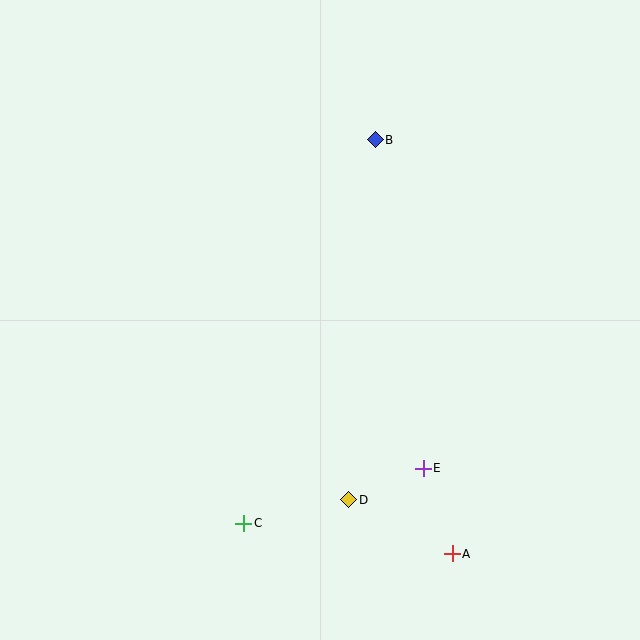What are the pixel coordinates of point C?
Point C is at (244, 523).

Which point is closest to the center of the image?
Point E at (423, 468) is closest to the center.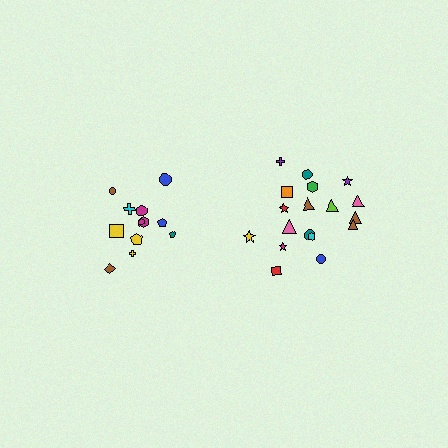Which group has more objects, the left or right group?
The right group.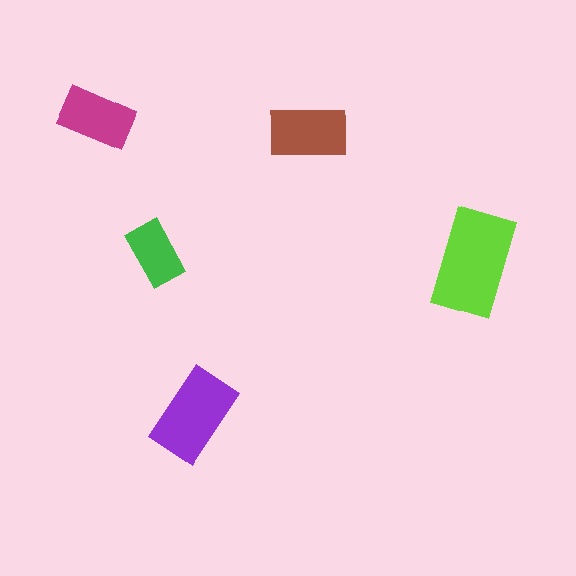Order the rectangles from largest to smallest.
the lime one, the purple one, the brown one, the magenta one, the green one.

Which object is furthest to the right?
The lime rectangle is rightmost.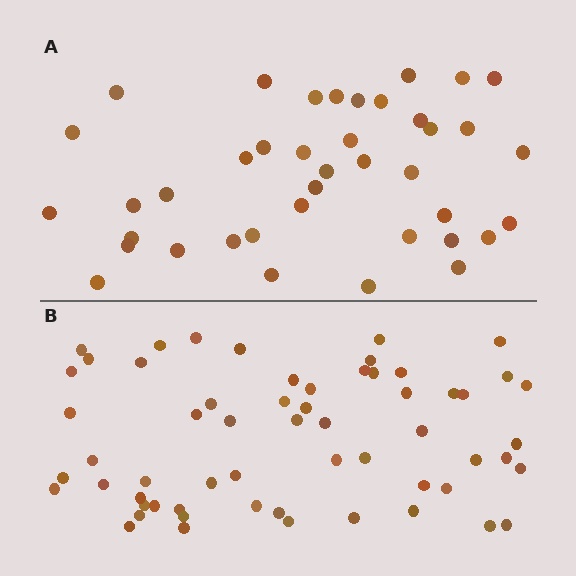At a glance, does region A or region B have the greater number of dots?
Region B (the bottom region) has more dots.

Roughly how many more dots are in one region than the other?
Region B has approximately 20 more dots than region A.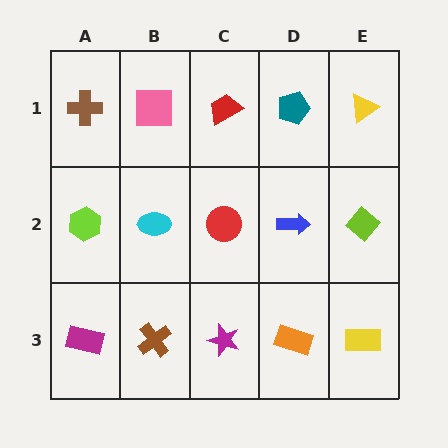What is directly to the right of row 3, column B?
A magenta star.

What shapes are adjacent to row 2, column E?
A yellow triangle (row 1, column E), a yellow rectangle (row 3, column E), a blue arrow (row 2, column D).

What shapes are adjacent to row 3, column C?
A red circle (row 2, column C), a brown cross (row 3, column B), an orange rectangle (row 3, column D).